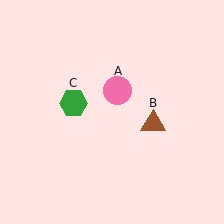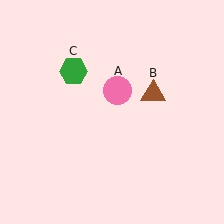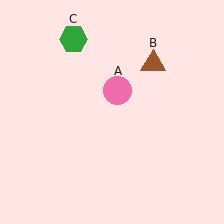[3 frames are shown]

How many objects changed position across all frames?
2 objects changed position: brown triangle (object B), green hexagon (object C).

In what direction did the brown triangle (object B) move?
The brown triangle (object B) moved up.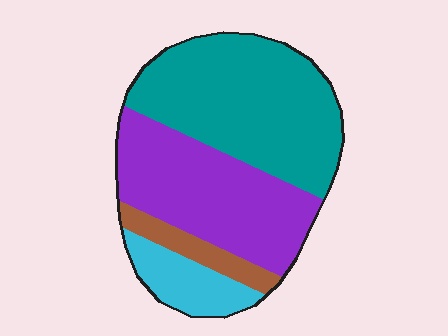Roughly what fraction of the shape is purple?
Purple covers about 35% of the shape.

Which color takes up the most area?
Teal, at roughly 45%.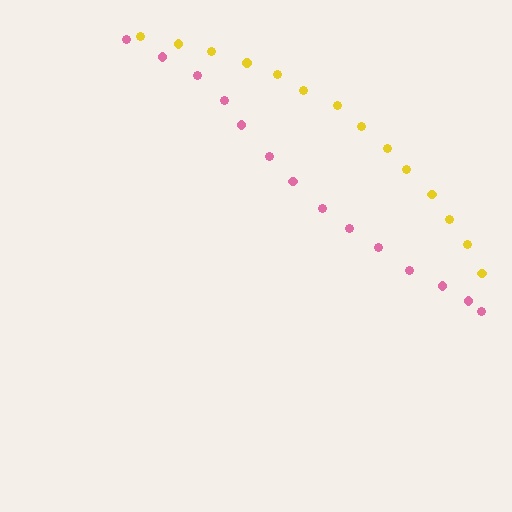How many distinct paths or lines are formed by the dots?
There are 2 distinct paths.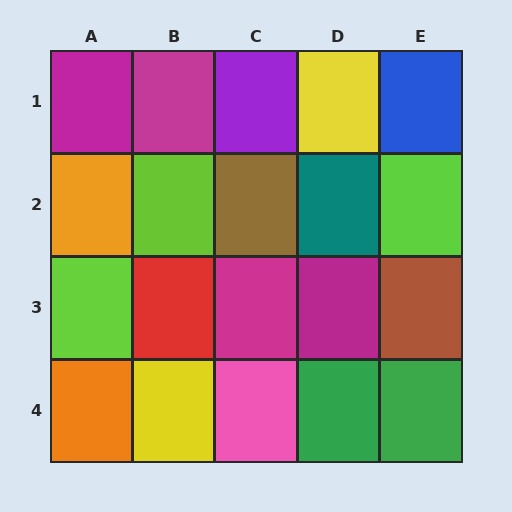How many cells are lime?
3 cells are lime.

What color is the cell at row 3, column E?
Brown.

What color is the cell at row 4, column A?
Orange.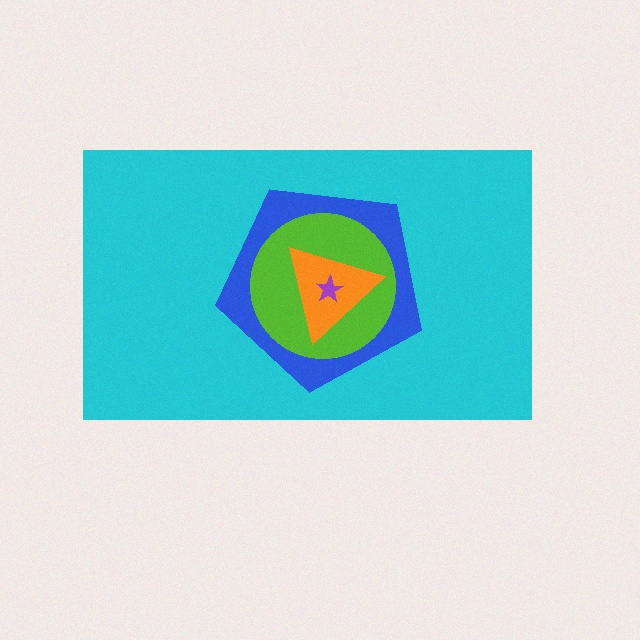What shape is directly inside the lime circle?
The orange triangle.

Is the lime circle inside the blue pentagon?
Yes.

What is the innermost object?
The purple star.